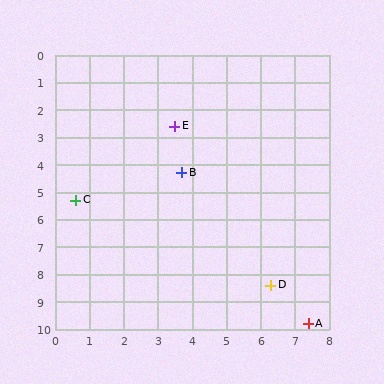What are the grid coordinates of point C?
Point C is at approximately (0.6, 5.3).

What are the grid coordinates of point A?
Point A is at approximately (7.4, 9.8).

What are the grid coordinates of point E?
Point E is at approximately (3.5, 2.6).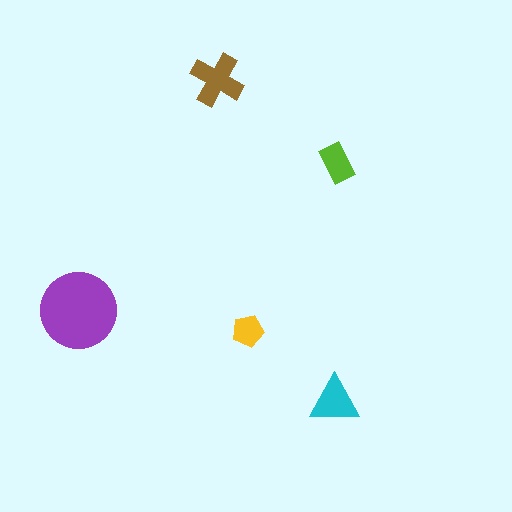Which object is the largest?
The purple circle.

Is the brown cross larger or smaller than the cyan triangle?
Larger.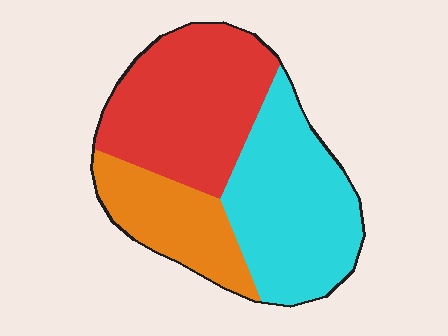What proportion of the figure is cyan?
Cyan takes up between a third and a half of the figure.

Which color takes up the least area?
Orange, at roughly 20%.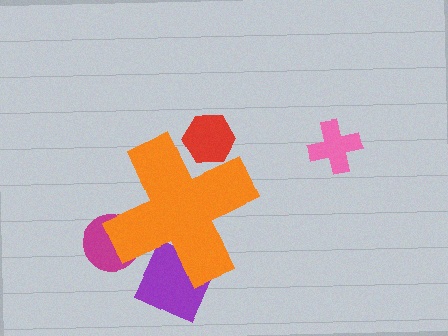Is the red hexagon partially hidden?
Yes, the red hexagon is partially hidden behind the orange cross.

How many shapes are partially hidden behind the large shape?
3 shapes are partially hidden.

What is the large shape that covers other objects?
An orange cross.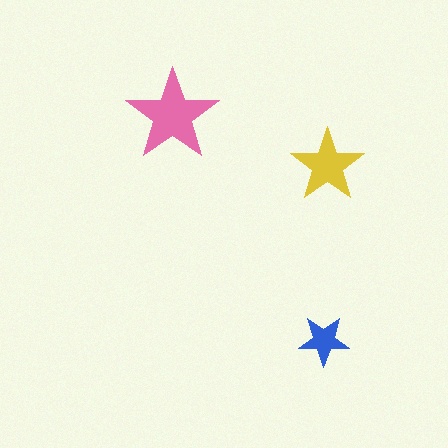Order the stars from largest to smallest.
the pink one, the yellow one, the blue one.